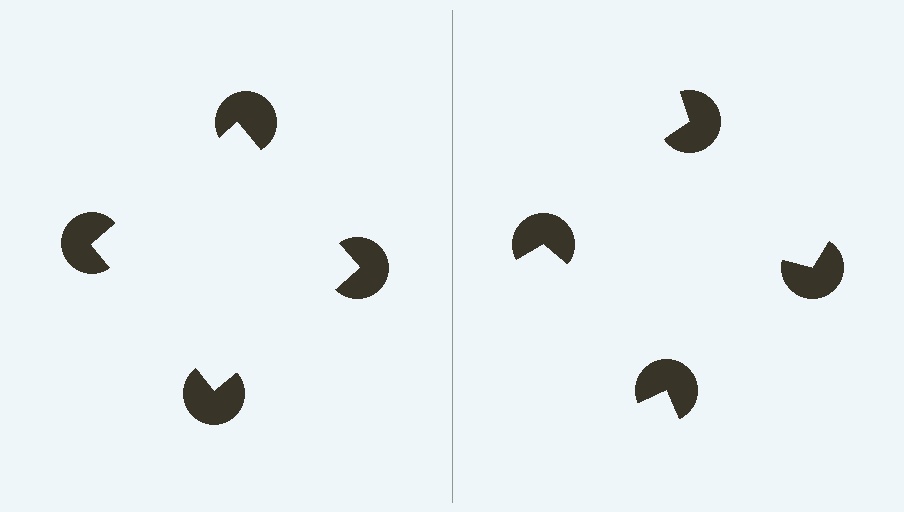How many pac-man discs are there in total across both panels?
8 — 4 on each side.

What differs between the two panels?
The pac-man discs are positioned identically on both sides; only the wedge orientations differ. On the left they align to a square; on the right they are misaligned.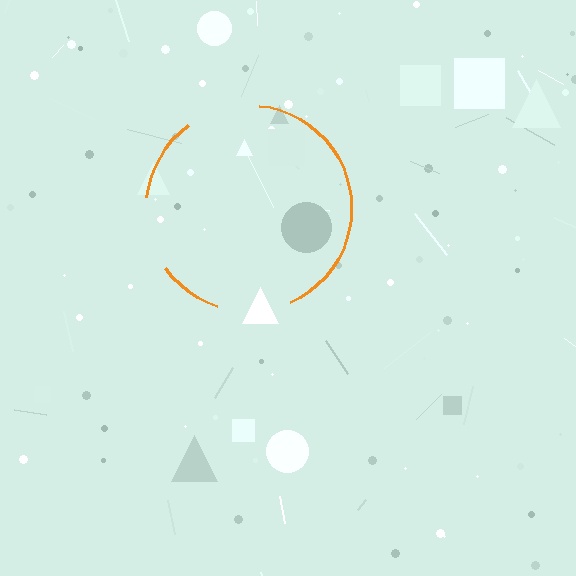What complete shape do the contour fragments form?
The contour fragments form a circle.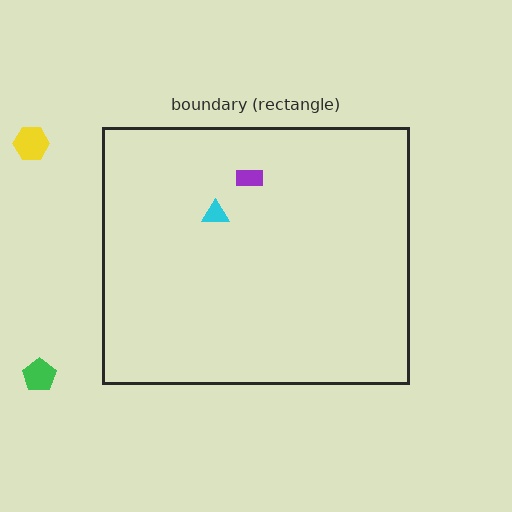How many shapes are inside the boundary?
2 inside, 2 outside.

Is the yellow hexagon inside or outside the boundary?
Outside.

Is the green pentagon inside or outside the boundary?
Outside.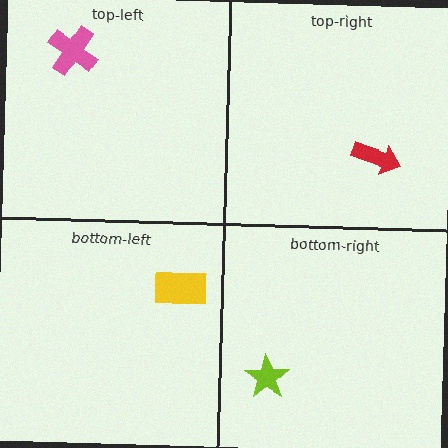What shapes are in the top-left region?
The pink cross.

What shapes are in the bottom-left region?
The yellow rectangle.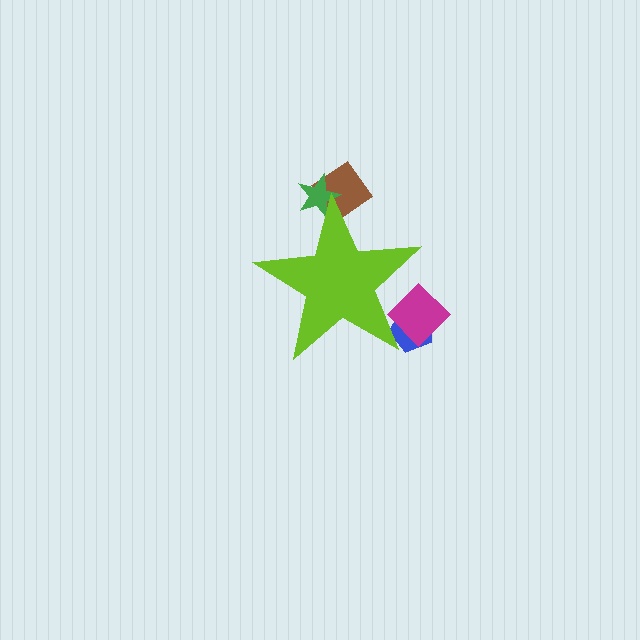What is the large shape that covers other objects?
A lime star.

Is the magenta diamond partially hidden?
Yes, the magenta diamond is partially hidden behind the lime star.